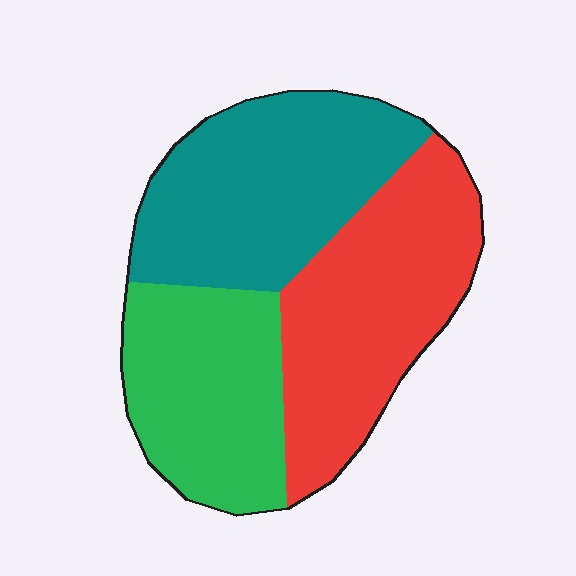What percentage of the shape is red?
Red takes up between a quarter and a half of the shape.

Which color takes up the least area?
Green, at roughly 30%.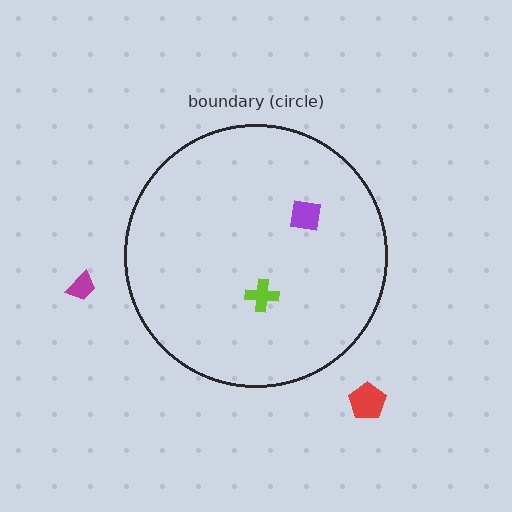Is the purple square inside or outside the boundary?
Inside.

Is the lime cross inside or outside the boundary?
Inside.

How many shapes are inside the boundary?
2 inside, 2 outside.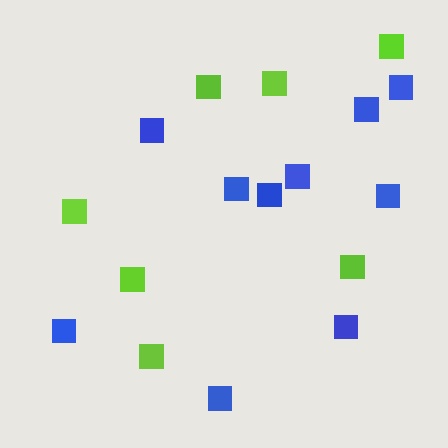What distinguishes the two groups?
There are 2 groups: one group of blue squares (10) and one group of lime squares (7).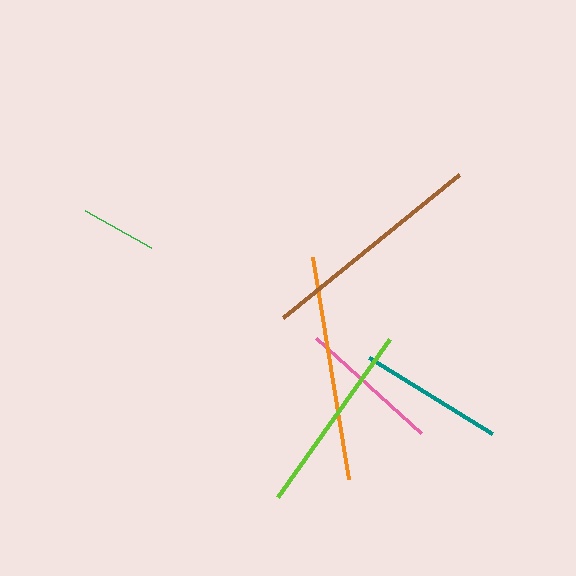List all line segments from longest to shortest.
From longest to shortest: brown, orange, lime, teal, pink, green.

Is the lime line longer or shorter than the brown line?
The brown line is longer than the lime line.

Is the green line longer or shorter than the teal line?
The teal line is longer than the green line.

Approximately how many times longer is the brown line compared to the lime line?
The brown line is approximately 1.2 times the length of the lime line.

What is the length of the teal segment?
The teal segment is approximately 145 pixels long.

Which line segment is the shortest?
The green line is the shortest at approximately 76 pixels.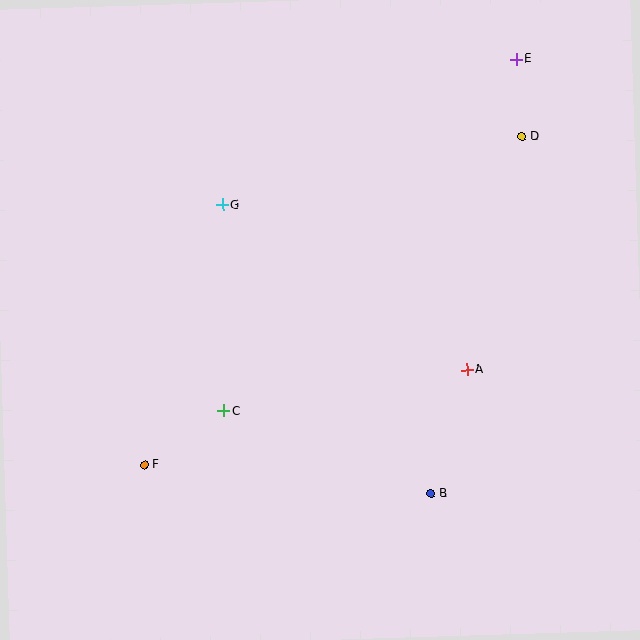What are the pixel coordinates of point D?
Point D is at (522, 136).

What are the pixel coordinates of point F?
Point F is at (145, 465).